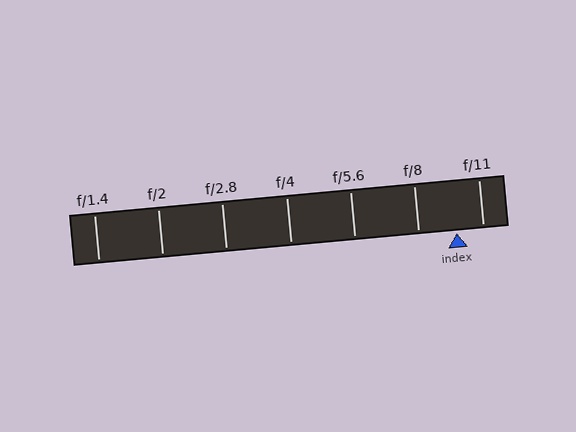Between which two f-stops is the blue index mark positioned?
The index mark is between f/8 and f/11.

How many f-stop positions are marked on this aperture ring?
There are 7 f-stop positions marked.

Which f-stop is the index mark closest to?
The index mark is closest to f/11.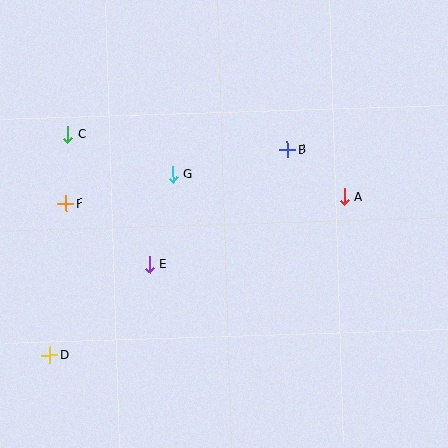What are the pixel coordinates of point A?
Point A is at (345, 197).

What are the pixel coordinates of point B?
Point B is at (288, 149).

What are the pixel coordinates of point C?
Point C is at (68, 135).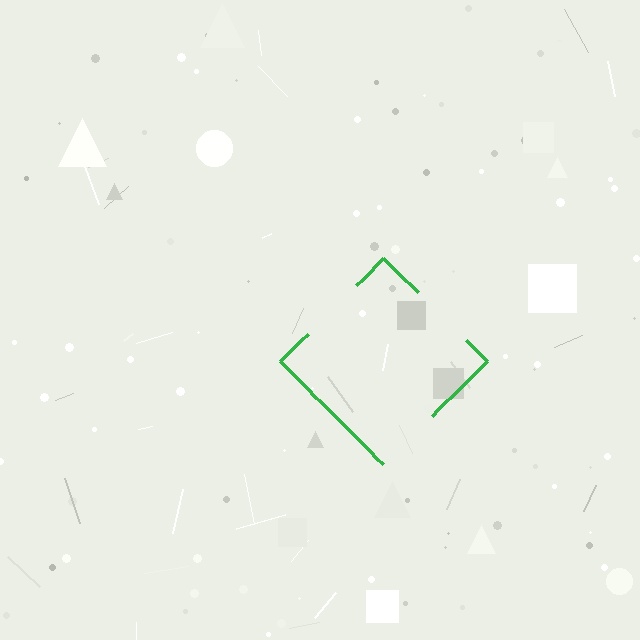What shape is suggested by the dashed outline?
The dashed outline suggests a diamond.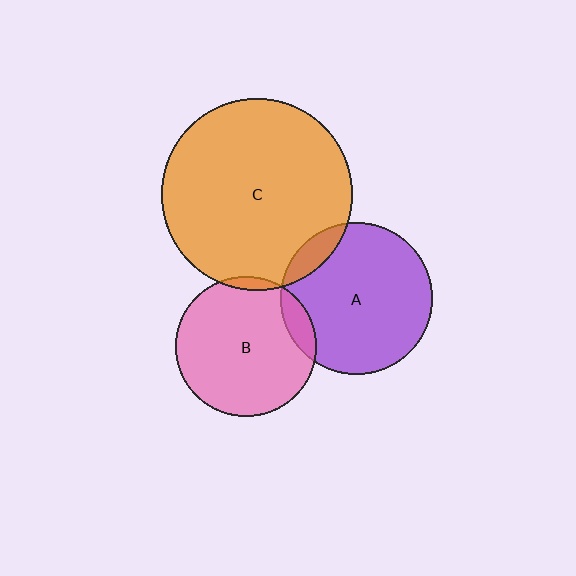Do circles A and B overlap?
Yes.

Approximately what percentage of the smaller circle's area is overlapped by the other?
Approximately 10%.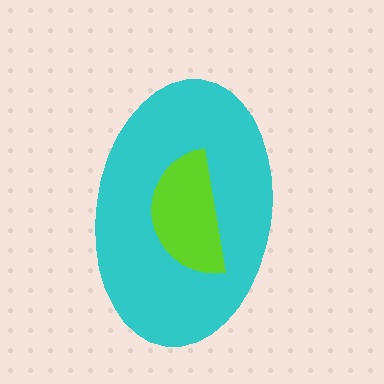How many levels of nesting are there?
2.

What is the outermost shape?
The cyan ellipse.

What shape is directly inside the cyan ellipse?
The lime semicircle.